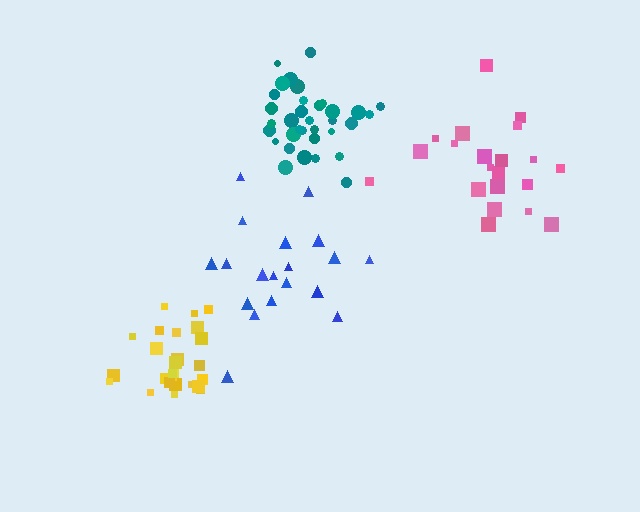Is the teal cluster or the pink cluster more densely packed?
Teal.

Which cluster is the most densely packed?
Teal.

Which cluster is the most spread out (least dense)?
Blue.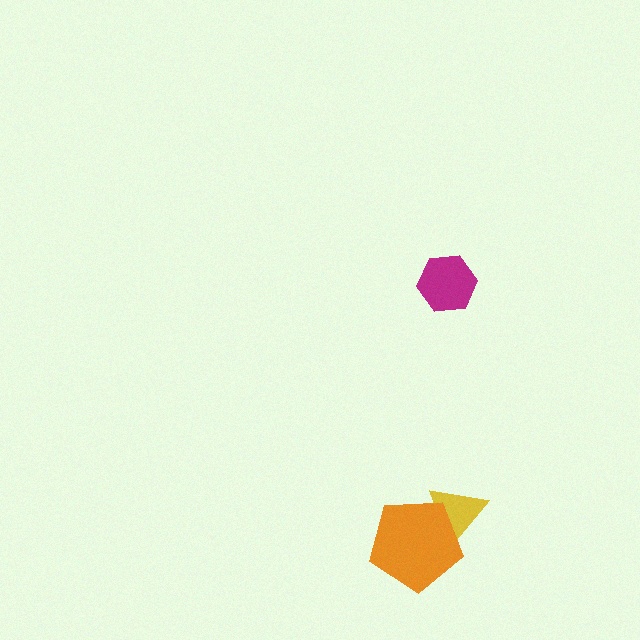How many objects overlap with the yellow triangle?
1 object overlaps with the yellow triangle.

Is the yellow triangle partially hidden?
Yes, it is partially covered by another shape.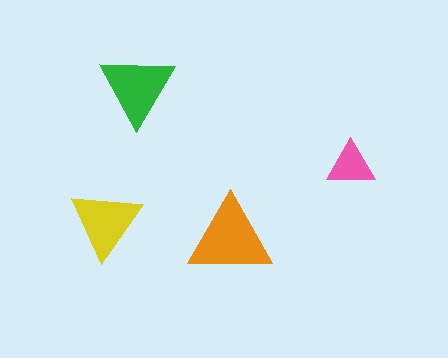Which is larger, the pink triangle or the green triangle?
The green one.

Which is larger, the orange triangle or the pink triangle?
The orange one.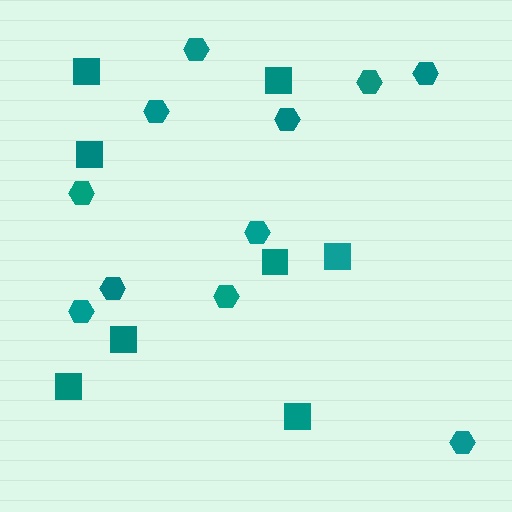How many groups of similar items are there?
There are 2 groups: one group of hexagons (11) and one group of squares (8).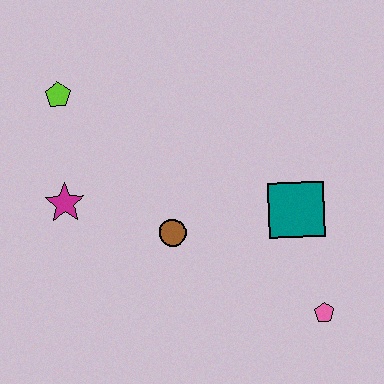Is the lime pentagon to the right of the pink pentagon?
No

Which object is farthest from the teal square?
The lime pentagon is farthest from the teal square.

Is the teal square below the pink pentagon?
No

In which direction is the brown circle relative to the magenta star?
The brown circle is to the right of the magenta star.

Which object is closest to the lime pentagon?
The magenta star is closest to the lime pentagon.